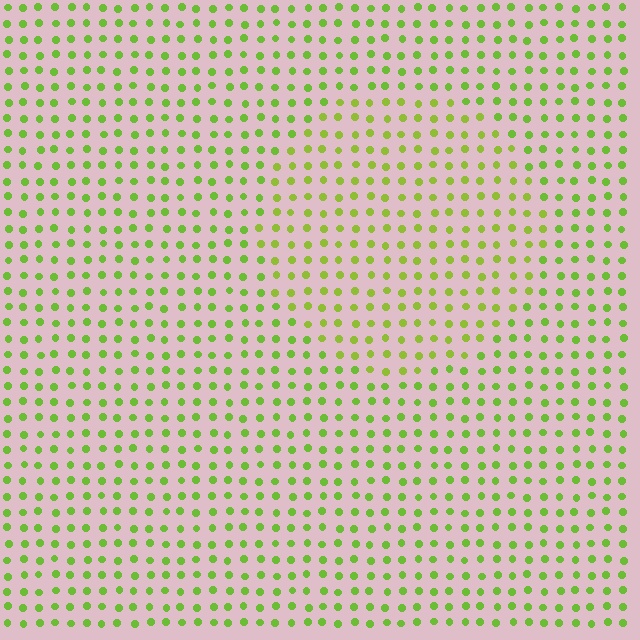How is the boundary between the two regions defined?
The boundary is defined purely by a slight shift in hue (about 16 degrees). Spacing, size, and orientation are identical on both sides.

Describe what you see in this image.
The image is filled with small lime elements in a uniform arrangement. A circle-shaped region is visible where the elements are tinted to a slightly different hue, forming a subtle color boundary.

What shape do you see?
I see a circle.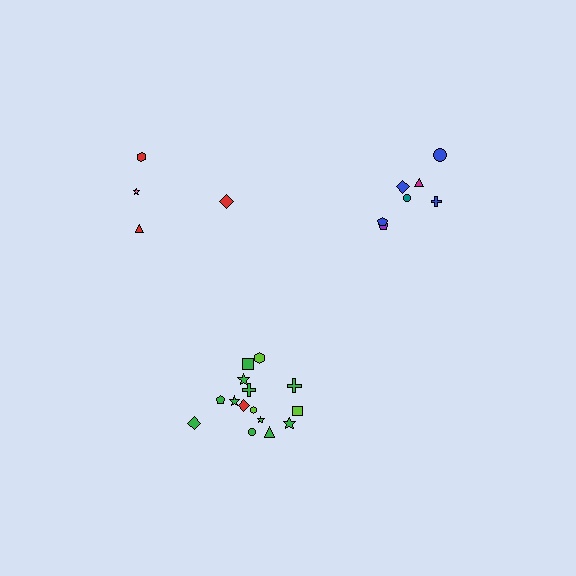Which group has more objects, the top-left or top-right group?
The top-right group.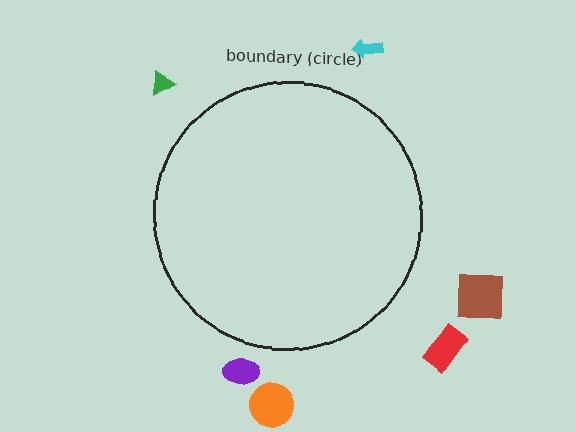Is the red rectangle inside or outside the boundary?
Outside.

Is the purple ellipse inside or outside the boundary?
Outside.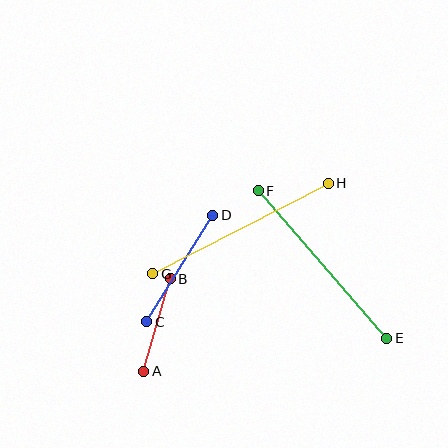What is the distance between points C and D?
The distance is approximately 125 pixels.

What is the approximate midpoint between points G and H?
The midpoint is at approximately (240, 228) pixels.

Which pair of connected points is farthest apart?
Points G and H are farthest apart.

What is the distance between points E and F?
The distance is approximately 195 pixels.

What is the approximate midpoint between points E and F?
The midpoint is at approximately (323, 265) pixels.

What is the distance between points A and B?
The distance is approximately 96 pixels.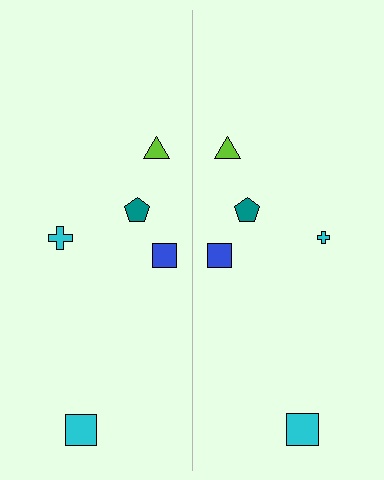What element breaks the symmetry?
The cyan cross on the right side has a different size than its mirror counterpart.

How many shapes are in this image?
There are 10 shapes in this image.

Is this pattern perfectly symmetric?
No, the pattern is not perfectly symmetric. The cyan cross on the right side has a different size than its mirror counterpart.